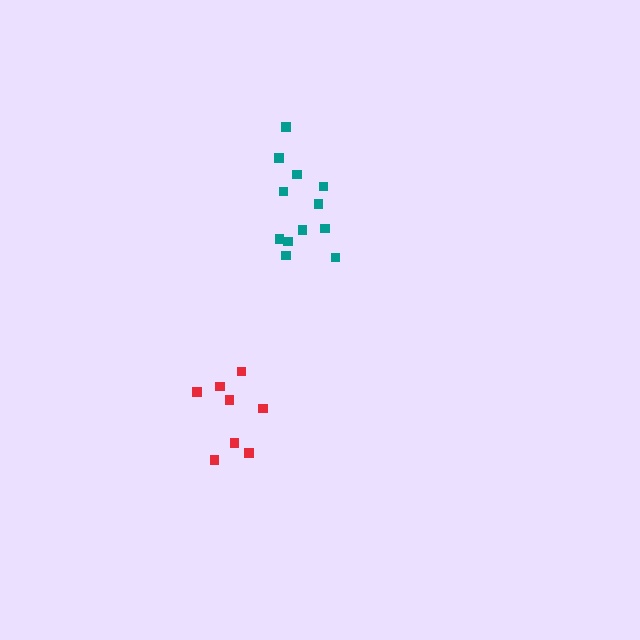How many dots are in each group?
Group 1: 12 dots, Group 2: 8 dots (20 total).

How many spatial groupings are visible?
There are 2 spatial groupings.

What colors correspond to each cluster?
The clusters are colored: teal, red.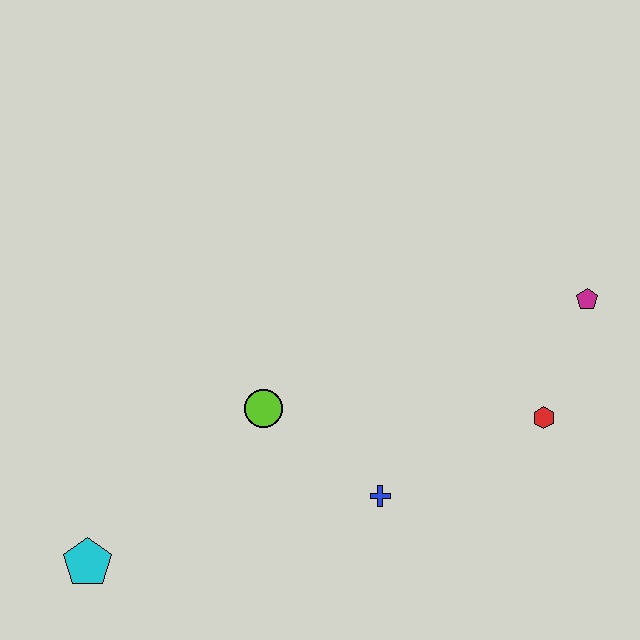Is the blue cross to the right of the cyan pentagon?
Yes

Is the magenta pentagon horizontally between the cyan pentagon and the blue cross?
No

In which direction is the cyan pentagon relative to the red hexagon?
The cyan pentagon is to the left of the red hexagon.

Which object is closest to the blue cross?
The lime circle is closest to the blue cross.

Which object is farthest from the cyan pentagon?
The magenta pentagon is farthest from the cyan pentagon.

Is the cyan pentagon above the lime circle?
No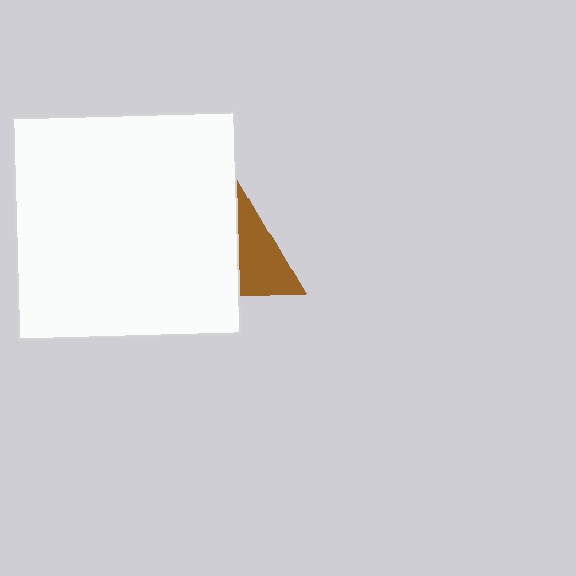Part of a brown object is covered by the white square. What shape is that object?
It is a triangle.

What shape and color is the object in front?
The object in front is a white square.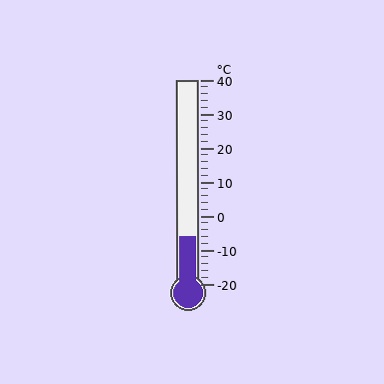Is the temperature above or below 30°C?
The temperature is below 30°C.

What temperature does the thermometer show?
The thermometer shows approximately -6°C.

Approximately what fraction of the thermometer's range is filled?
The thermometer is filled to approximately 25% of its range.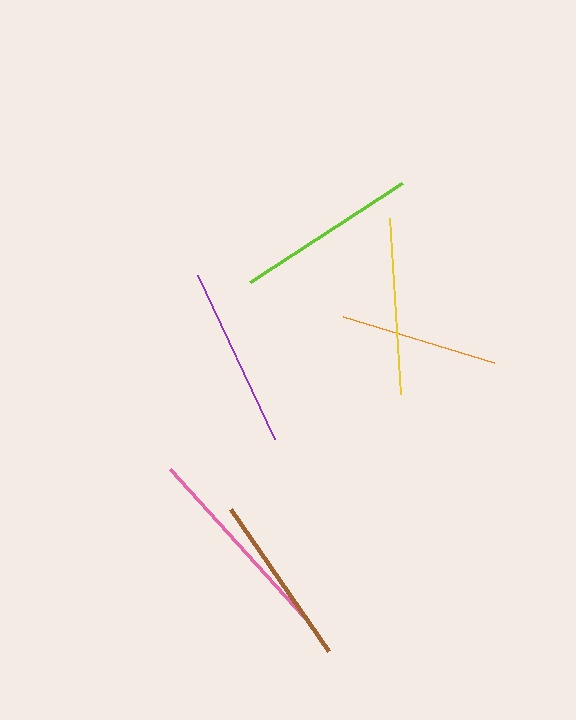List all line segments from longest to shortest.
From longest to shortest: pink, lime, purple, yellow, brown, orange.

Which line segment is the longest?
The pink line is the longest at approximately 200 pixels.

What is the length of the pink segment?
The pink segment is approximately 200 pixels long.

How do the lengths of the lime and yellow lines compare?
The lime and yellow lines are approximately the same length.